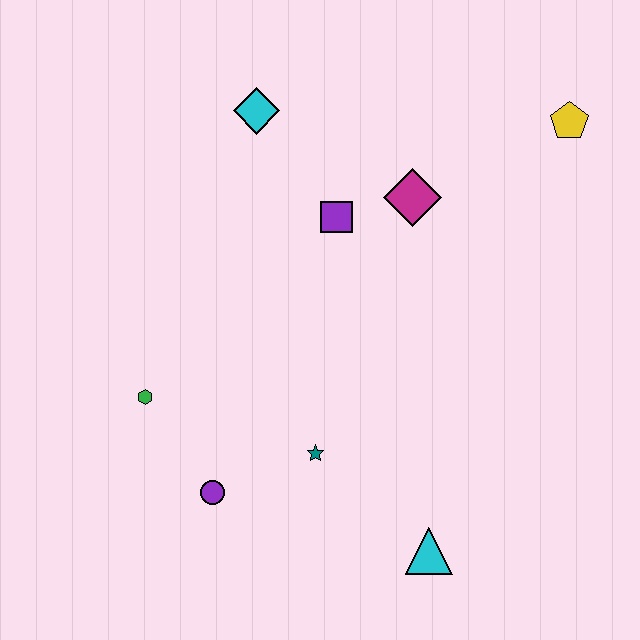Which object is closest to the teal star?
The purple circle is closest to the teal star.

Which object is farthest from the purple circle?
The yellow pentagon is farthest from the purple circle.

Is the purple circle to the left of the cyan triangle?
Yes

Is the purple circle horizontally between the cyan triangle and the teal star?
No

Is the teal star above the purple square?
No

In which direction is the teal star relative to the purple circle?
The teal star is to the right of the purple circle.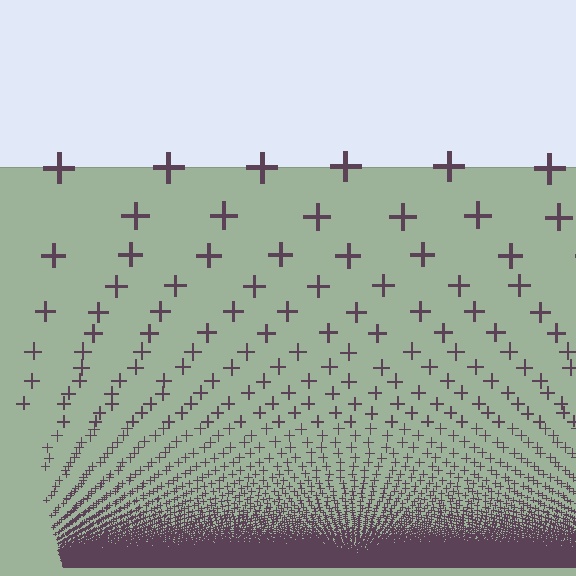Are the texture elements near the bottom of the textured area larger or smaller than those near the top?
Smaller. The gradient is inverted — elements near the bottom are smaller and denser.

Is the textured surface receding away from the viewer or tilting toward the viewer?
The surface appears to tilt toward the viewer. Texture elements get larger and sparser toward the top.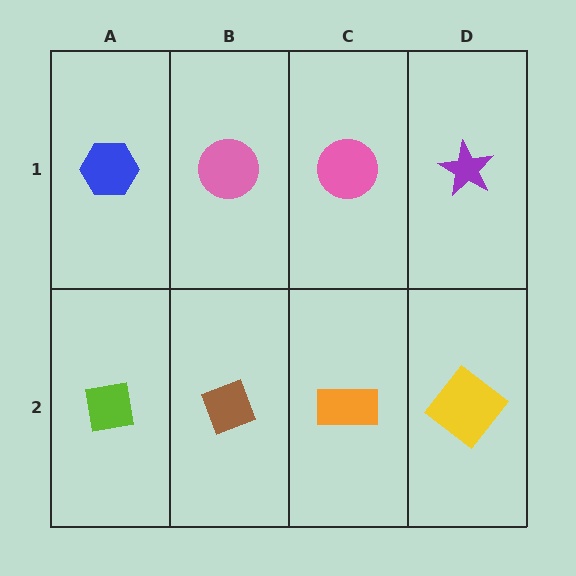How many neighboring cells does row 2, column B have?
3.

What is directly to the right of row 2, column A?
A brown diamond.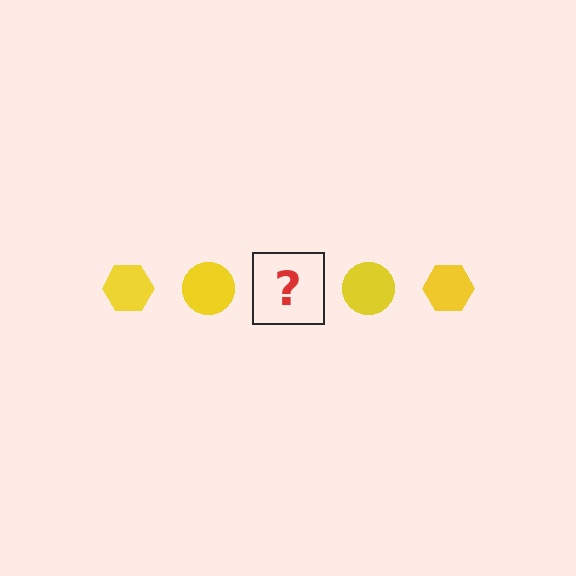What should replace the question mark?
The question mark should be replaced with a yellow hexagon.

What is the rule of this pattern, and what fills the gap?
The rule is that the pattern cycles through hexagon, circle shapes in yellow. The gap should be filled with a yellow hexagon.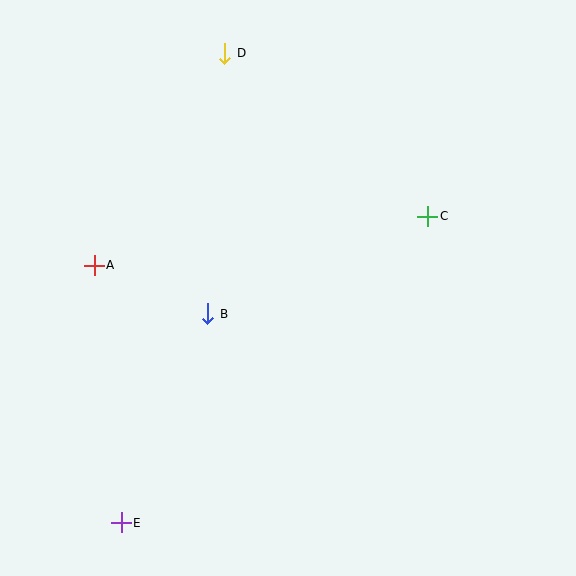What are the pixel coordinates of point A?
Point A is at (94, 265).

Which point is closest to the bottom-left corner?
Point E is closest to the bottom-left corner.